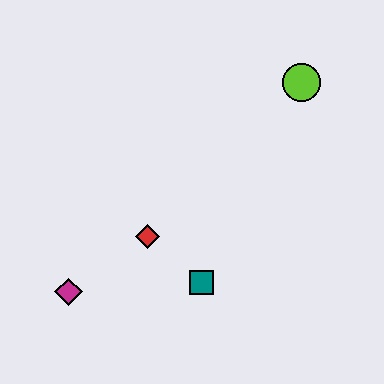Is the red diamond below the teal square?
No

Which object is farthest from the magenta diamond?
The lime circle is farthest from the magenta diamond.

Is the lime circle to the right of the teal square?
Yes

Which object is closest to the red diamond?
The teal square is closest to the red diamond.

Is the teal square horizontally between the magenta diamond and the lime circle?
Yes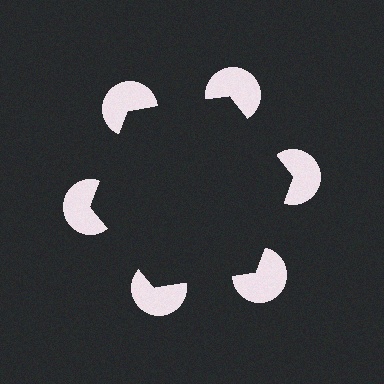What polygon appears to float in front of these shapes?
An illusory hexagon — its edges are inferred from the aligned wedge cuts in the pac-man discs, not physically drawn.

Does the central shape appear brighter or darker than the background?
It typically appears slightly darker than the background, even though no actual brightness change is drawn.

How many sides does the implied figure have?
6 sides.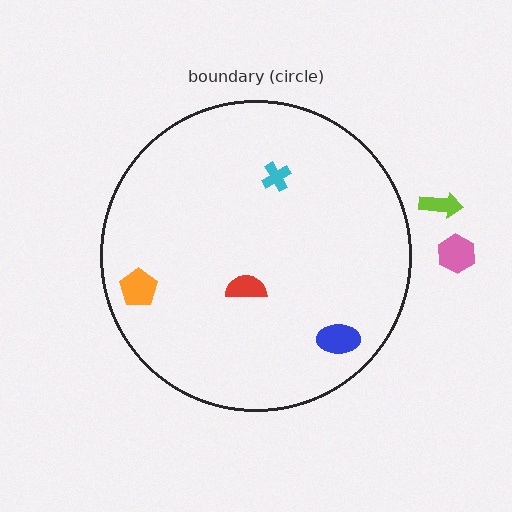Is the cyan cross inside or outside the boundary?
Inside.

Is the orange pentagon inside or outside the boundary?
Inside.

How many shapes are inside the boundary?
4 inside, 2 outside.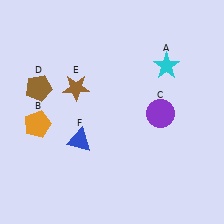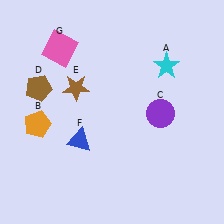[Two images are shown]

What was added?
A pink square (G) was added in Image 2.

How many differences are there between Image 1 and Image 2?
There is 1 difference between the two images.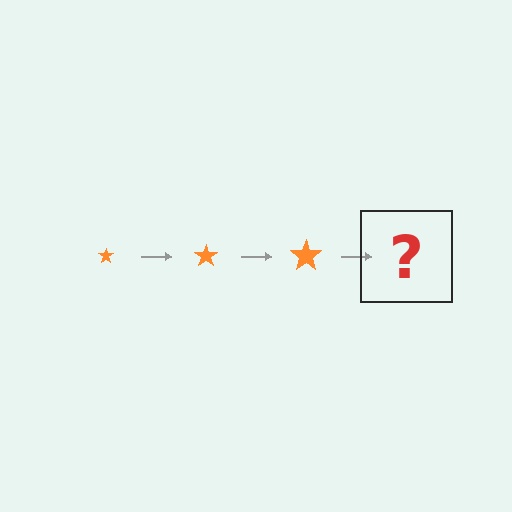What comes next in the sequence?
The next element should be an orange star, larger than the previous one.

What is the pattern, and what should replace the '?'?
The pattern is that the star gets progressively larger each step. The '?' should be an orange star, larger than the previous one.